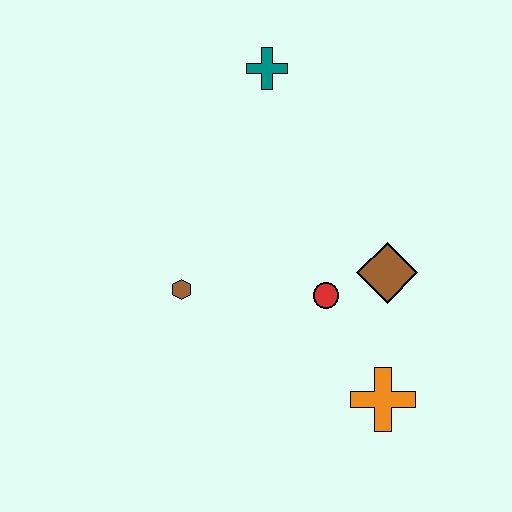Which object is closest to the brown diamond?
The red circle is closest to the brown diamond.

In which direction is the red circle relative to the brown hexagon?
The red circle is to the right of the brown hexagon.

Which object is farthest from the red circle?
The teal cross is farthest from the red circle.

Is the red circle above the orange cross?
Yes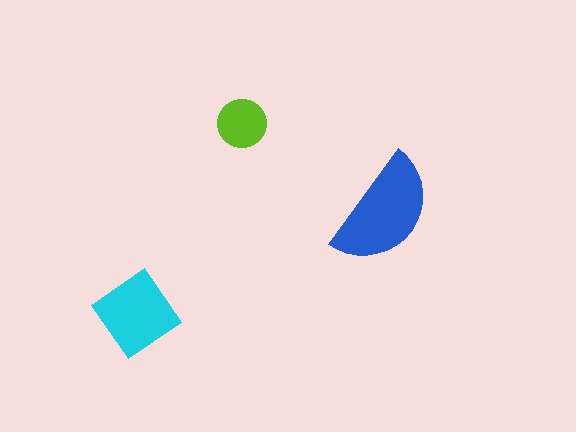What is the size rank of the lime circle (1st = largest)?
3rd.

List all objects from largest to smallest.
The blue semicircle, the cyan diamond, the lime circle.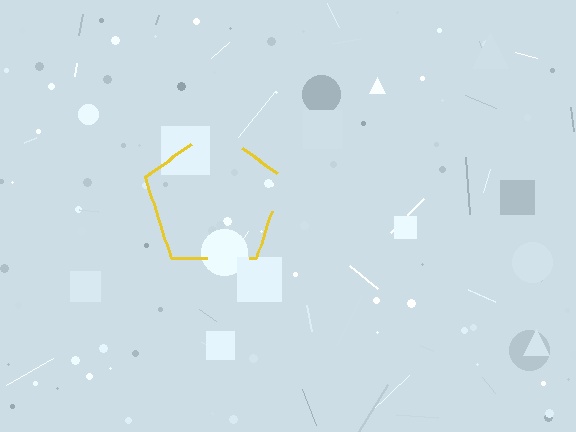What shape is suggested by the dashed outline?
The dashed outline suggests a pentagon.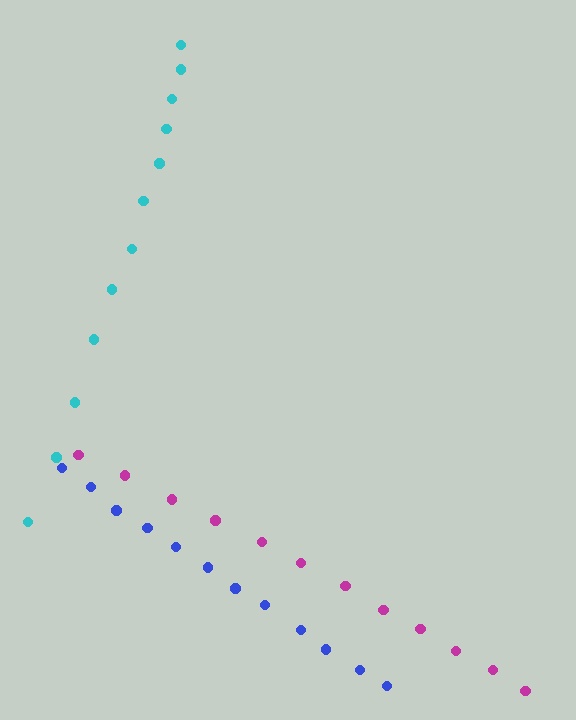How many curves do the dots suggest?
There are 3 distinct paths.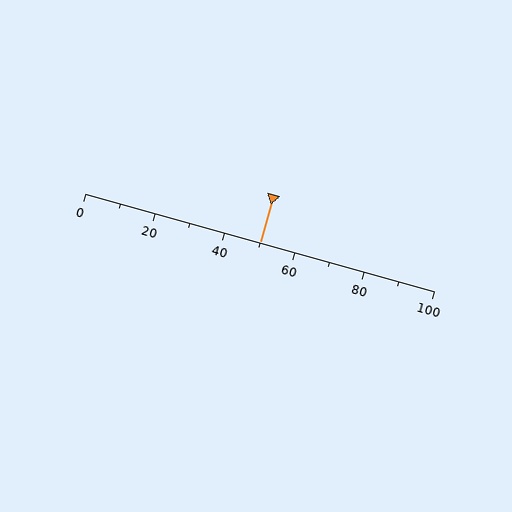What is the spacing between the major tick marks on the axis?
The major ticks are spaced 20 apart.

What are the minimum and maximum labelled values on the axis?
The axis runs from 0 to 100.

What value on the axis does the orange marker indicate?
The marker indicates approximately 50.